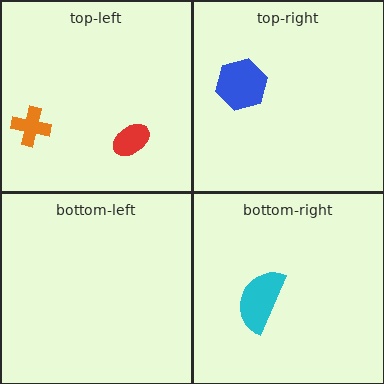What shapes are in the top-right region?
The blue hexagon.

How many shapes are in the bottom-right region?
1.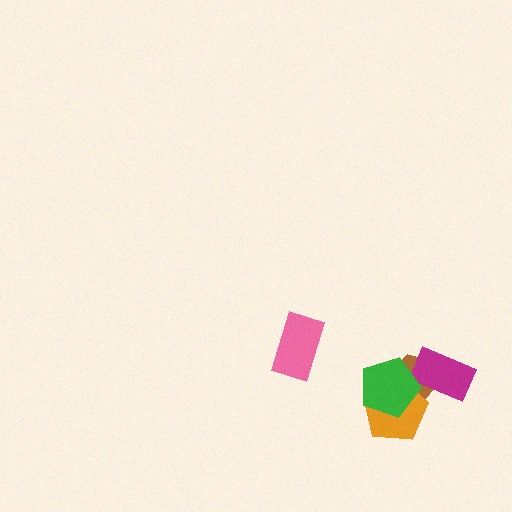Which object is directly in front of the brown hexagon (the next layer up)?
The magenta rectangle is directly in front of the brown hexagon.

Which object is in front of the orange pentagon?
The green pentagon is in front of the orange pentagon.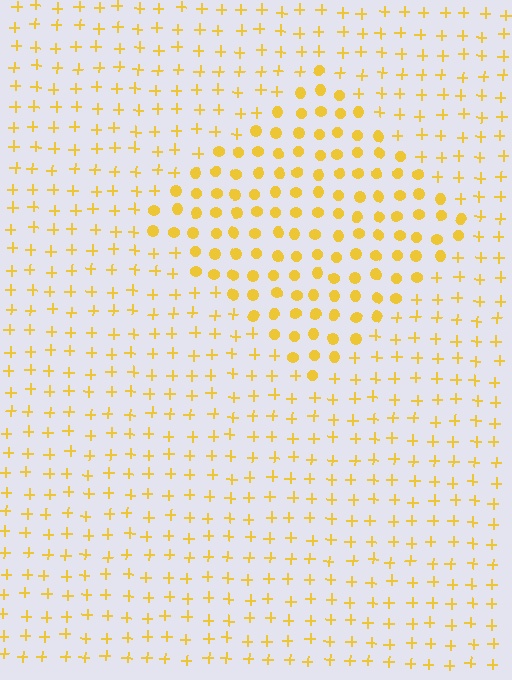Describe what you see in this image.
The image is filled with small yellow elements arranged in a uniform grid. A diamond-shaped region contains circles, while the surrounding area contains plus signs. The boundary is defined purely by the change in element shape.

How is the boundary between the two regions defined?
The boundary is defined by a change in element shape: circles inside vs. plus signs outside. All elements share the same color and spacing.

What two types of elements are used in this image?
The image uses circles inside the diamond region and plus signs outside it.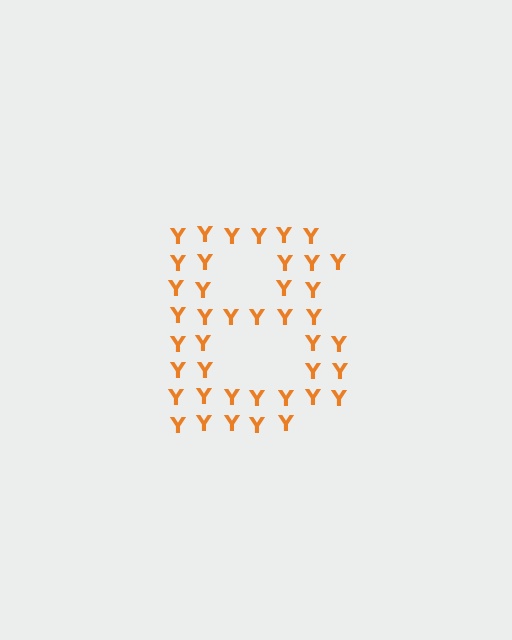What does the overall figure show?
The overall figure shows the letter B.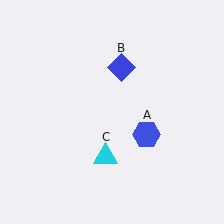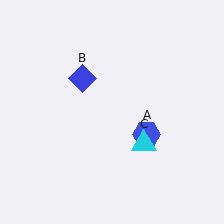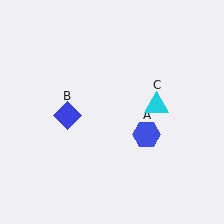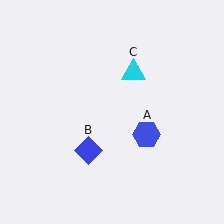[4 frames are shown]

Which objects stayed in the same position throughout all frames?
Blue hexagon (object A) remained stationary.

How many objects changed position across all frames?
2 objects changed position: blue diamond (object B), cyan triangle (object C).